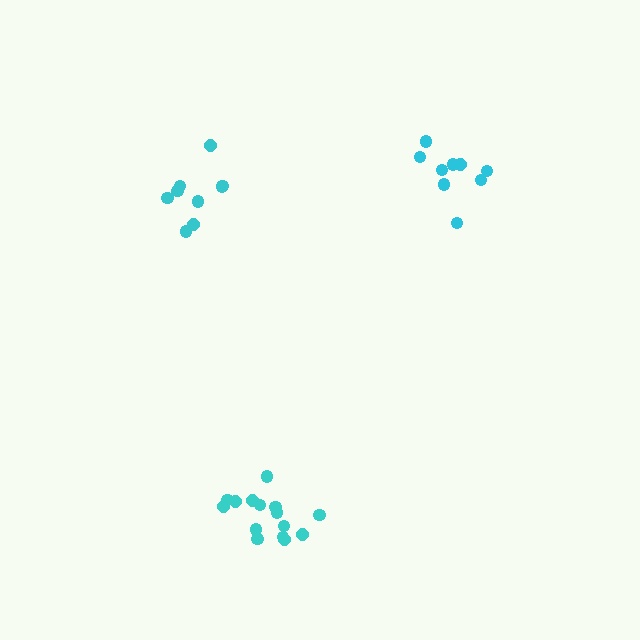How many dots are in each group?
Group 1: 9 dots, Group 2: 9 dots, Group 3: 15 dots (33 total).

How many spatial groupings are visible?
There are 3 spatial groupings.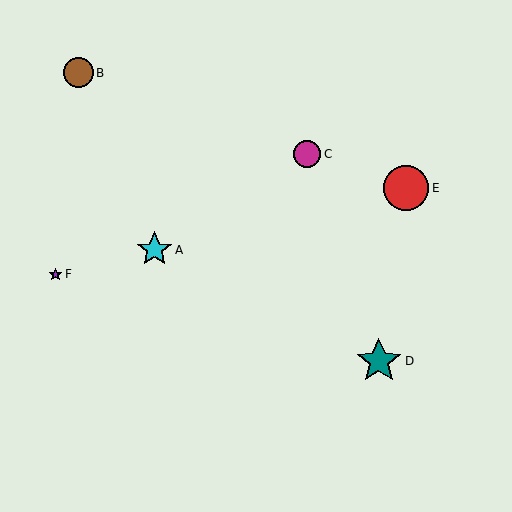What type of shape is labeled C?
Shape C is a magenta circle.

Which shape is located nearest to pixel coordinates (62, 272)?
The purple star (labeled F) at (56, 274) is nearest to that location.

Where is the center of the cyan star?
The center of the cyan star is at (154, 250).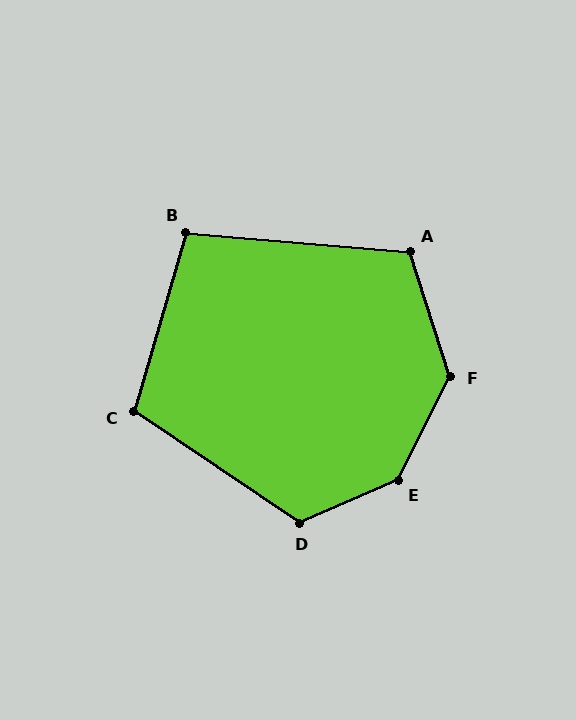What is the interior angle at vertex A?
Approximately 113 degrees (obtuse).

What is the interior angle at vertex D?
Approximately 123 degrees (obtuse).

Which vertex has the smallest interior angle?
B, at approximately 101 degrees.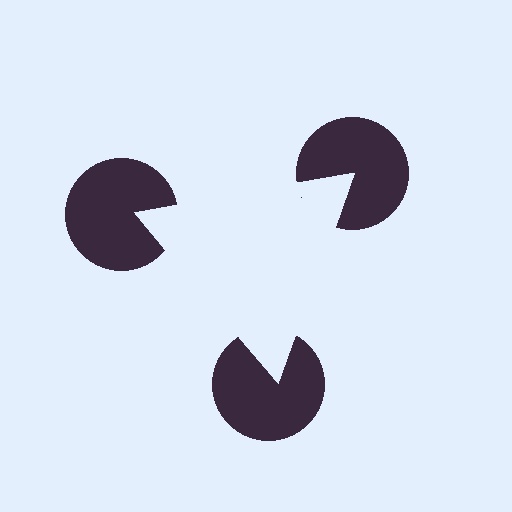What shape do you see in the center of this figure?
An illusory triangle — its edges are inferred from the aligned wedge cuts in the pac-man discs, not physically drawn.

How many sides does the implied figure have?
3 sides.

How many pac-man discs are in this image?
There are 3 — one at each vertex of the illusory triangle.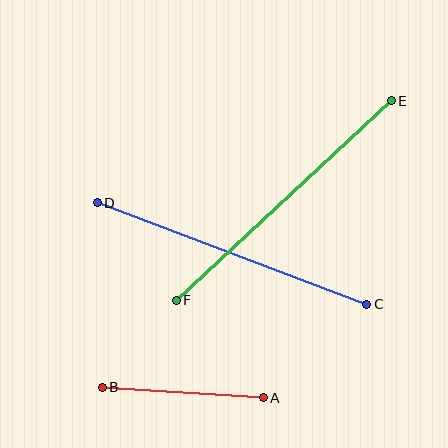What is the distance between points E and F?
The distance is approximately 293 pixels.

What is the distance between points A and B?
The distance is approximately 161 pixels.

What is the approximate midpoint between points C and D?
The midpoint is at approximately (232, 253) pixels.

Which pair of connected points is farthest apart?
Points E and F are farthest apart.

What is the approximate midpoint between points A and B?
The midpoint is at approximately (183, 393) pixels.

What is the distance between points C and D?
The distance is approximately 288 pixels.